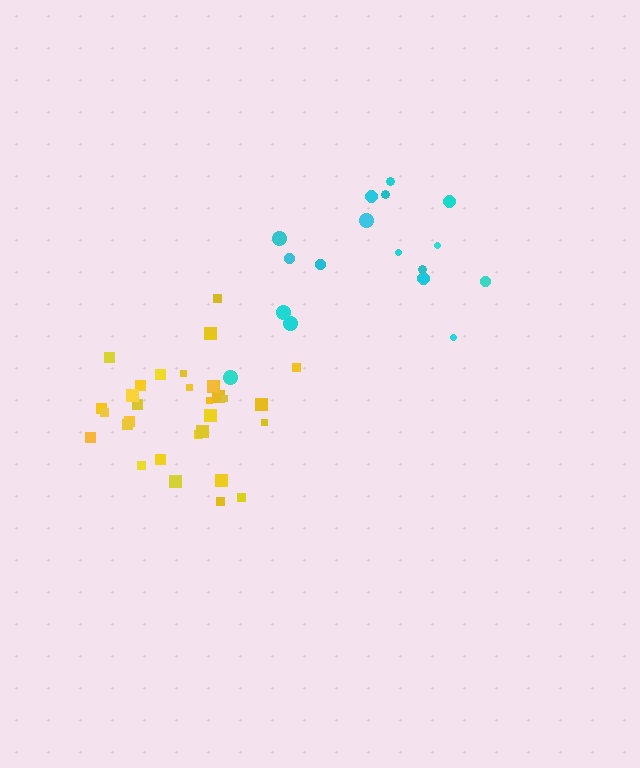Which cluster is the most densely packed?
Yellow.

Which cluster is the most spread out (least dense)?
Cyan.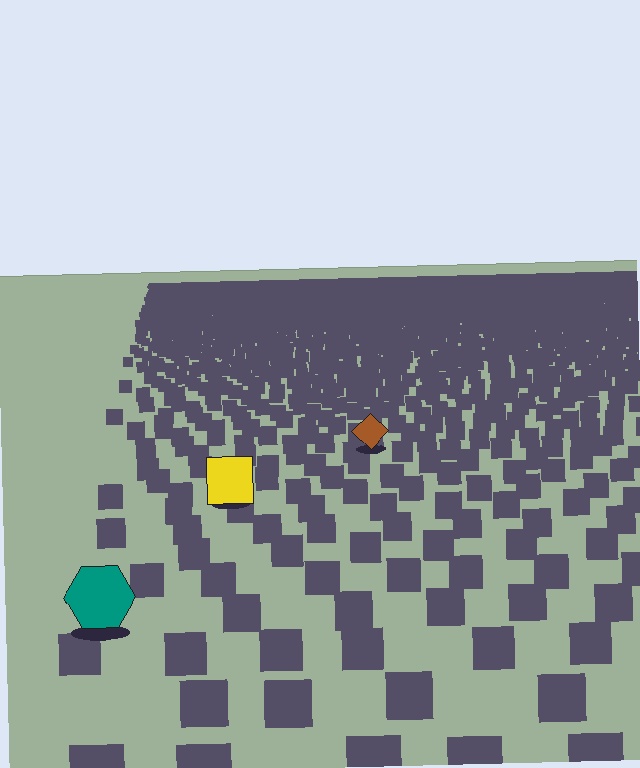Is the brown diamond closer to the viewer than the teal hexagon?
No. The teal hexagon is closer — you can tell from the texture gradient: the ground texture is coarser near it.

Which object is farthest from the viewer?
The brown diamond is farthest from the viewer. It appears smaller and the ground texture around it is denser.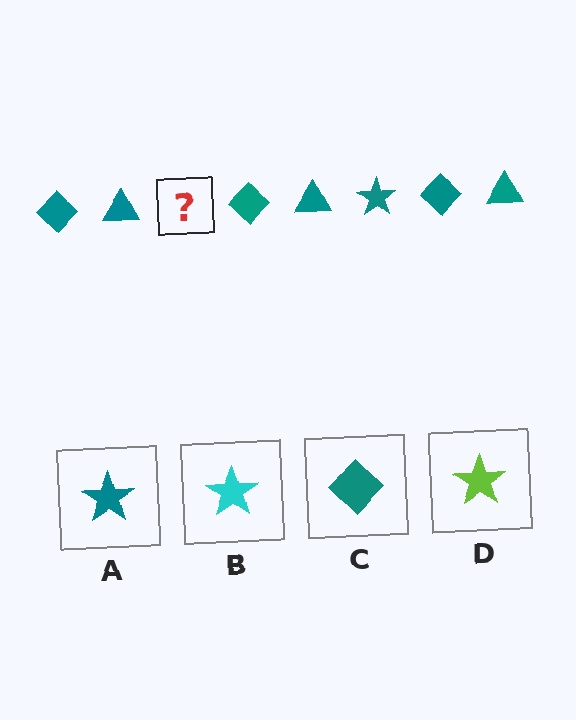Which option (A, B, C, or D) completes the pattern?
A.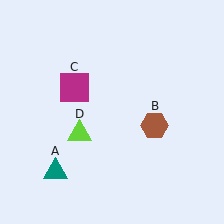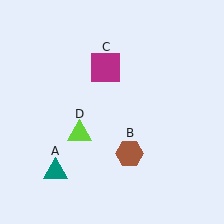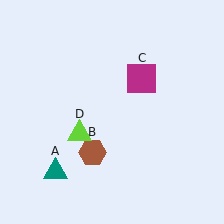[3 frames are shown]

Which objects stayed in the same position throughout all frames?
Teal triangle (object A) and lime triangle (object D) remained stationary.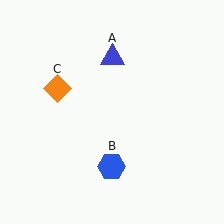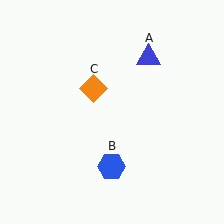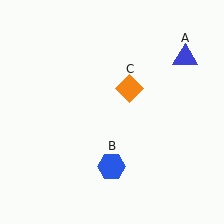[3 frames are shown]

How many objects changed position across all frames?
2 objects changed position: blue triangle (object A), orange diamond (object C).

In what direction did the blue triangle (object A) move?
The blue triangle (object A) moved right.